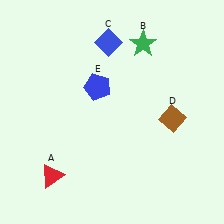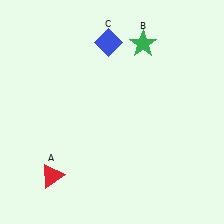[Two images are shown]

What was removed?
The blue pentagon (E), the brown diamond (D) were removed in Image 2.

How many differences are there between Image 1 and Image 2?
There are 2 differences between the two images.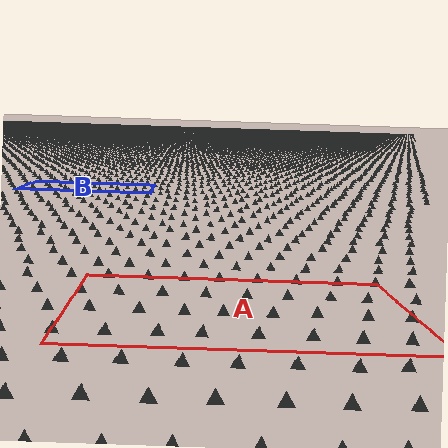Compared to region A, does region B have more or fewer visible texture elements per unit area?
Region B has more texture elements per unit area — they are packed more densely because it is farther away.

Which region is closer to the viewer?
Region A is closer. The texture elements there are larger and more spread out.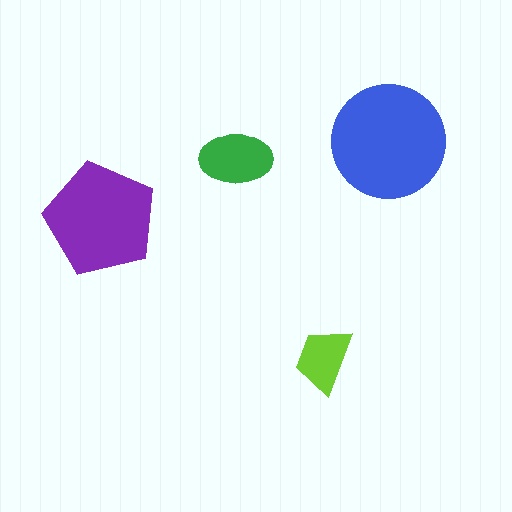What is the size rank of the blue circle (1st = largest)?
1st.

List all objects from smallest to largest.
The lime trapezoid, the green ellipse, the purple pentagon, the blue circle.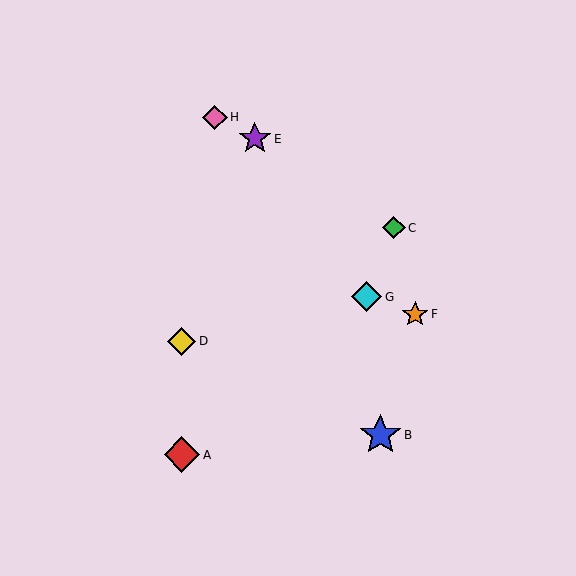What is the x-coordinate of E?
Object E is at x≈255.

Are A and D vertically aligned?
Yes, both are at x≈182.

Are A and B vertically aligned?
No, A is at x≈182 and B is at x≈380.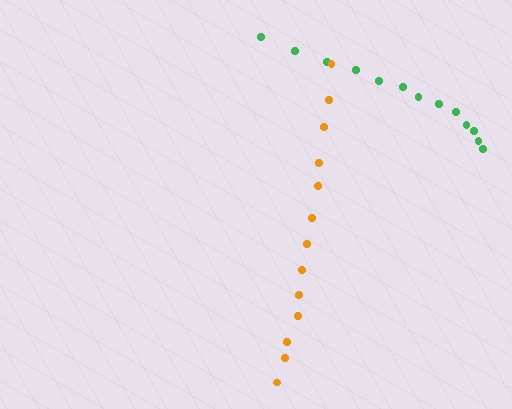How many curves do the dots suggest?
There are 2 distinct paths.